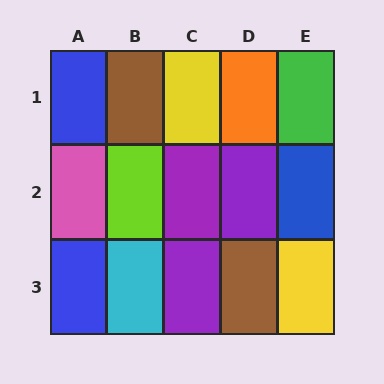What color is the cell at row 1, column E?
Green.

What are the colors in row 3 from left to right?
Blue, cyan, purple, brown, yellow.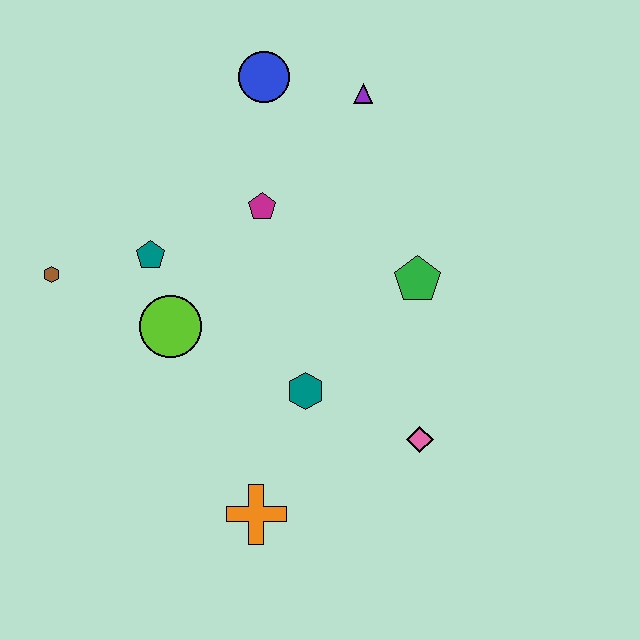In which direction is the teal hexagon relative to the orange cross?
The teal hexagon is above the orange cross.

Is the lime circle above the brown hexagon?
No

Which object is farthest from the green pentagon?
The brown hexagon is farthest from the green pentagon.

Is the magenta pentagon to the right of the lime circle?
Yes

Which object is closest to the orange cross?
The teal hexagon is closest to the orange cross.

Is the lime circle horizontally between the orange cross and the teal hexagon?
No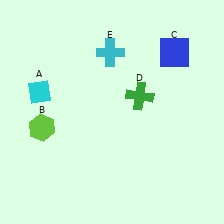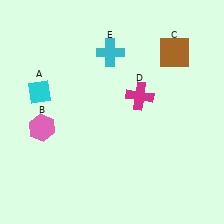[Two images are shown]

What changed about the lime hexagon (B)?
In Image 1, B is lime. In Image 2, it changed to pink.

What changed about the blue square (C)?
In Image 1, C is blue. In Image 2, it changed to brown.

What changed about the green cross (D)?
In Image 1, D is green. In Image 2, it changed to magenta.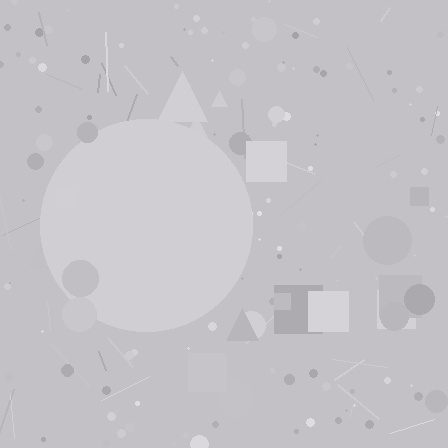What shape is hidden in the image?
A circle is hidden in the image.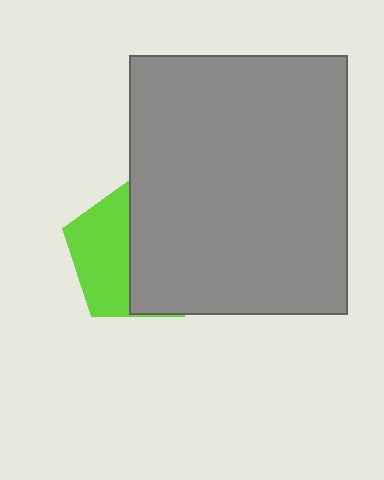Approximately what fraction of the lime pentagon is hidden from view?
Roughly 57% of the lime pentagon is hidden behind the gray rectangle.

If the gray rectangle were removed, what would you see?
You would see the complete lime pentagon.